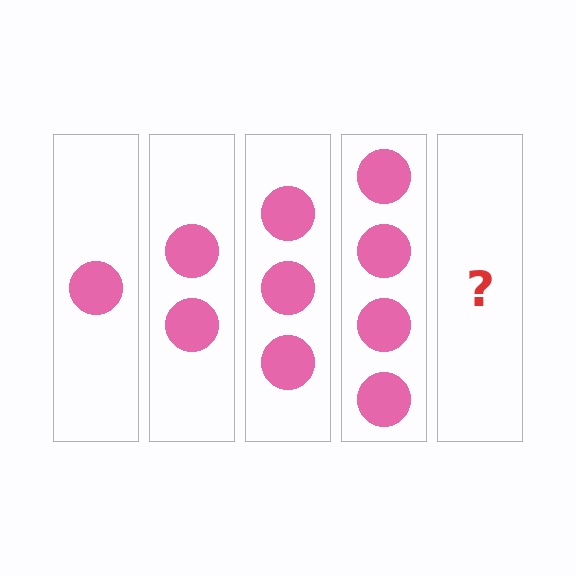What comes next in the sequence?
The next element should be 5 circles.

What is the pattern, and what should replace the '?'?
The pattern is that each step adds one more circle. The '?' should be 5 circles.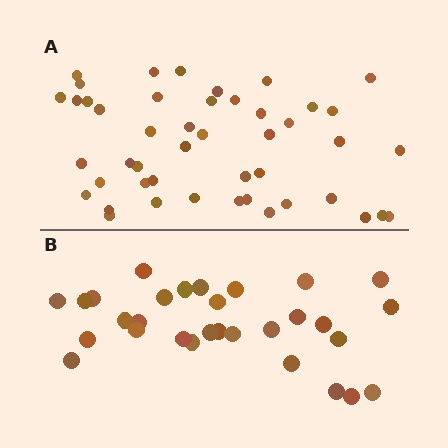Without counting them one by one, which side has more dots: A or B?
Region A (the top region) has more dots.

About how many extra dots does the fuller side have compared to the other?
Region A has approximately 15 more dots than region B.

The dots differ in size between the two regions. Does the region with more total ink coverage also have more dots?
No. Region B has more total ink coverage because its dots are larger, but region A actually contains more individual dots. Total area can be misleading — the number of items is what matters here.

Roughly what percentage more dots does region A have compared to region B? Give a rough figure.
About 55% more.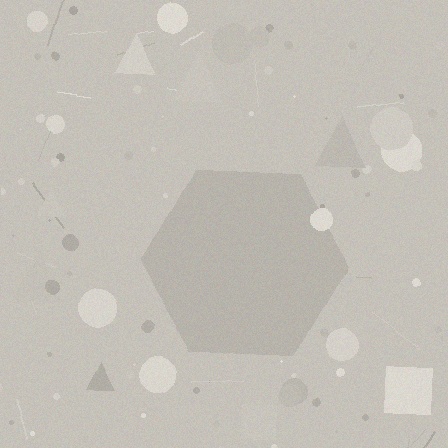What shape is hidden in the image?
A hexagon is hidden in the image.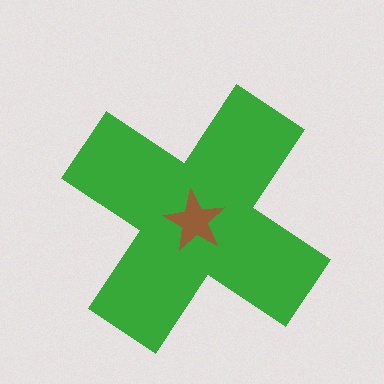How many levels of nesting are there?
2.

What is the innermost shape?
The brown star.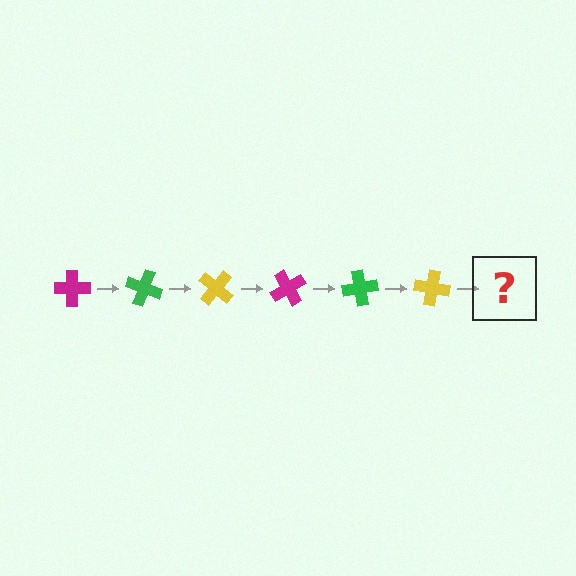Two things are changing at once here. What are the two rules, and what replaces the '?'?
The two rules are that it rotates 20 degrees each step and the color cycles through magenta, green, and yellow. The '?' should be a magenta cross, rotated 120 degrees from the start.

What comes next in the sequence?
The next element should be a magenta cross, rotated 120 degrees from the start.